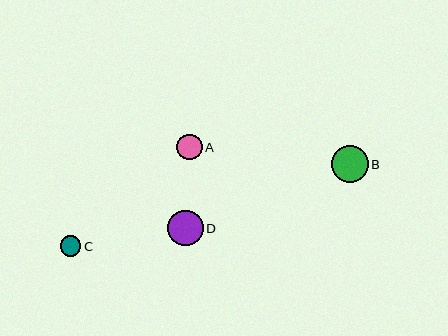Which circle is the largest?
Circle B is the largest with a size of approximately 37 pixels.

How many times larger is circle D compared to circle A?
Circle D is approximately 1.4 times the size of circle A.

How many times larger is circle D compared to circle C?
Circle D is approximately 1.7 times the size of circle C.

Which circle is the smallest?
Circle C is the smallest with a size of approximately 20 pixels.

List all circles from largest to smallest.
From largest to smallest: B, D, A, C.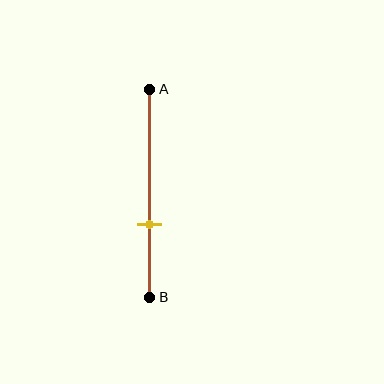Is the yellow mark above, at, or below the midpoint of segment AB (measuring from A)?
The yellow mark is below the midpoint of segment AB.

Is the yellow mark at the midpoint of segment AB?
No, the mark is at about 65% from A, not at the 50% midpoint.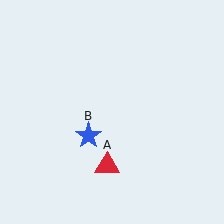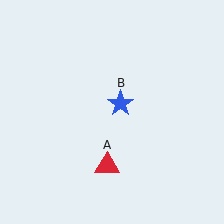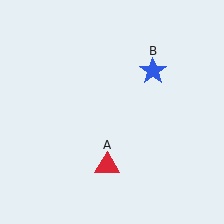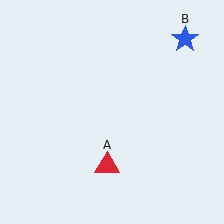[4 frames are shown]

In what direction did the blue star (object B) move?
The blue star (object B) moved up and to the right.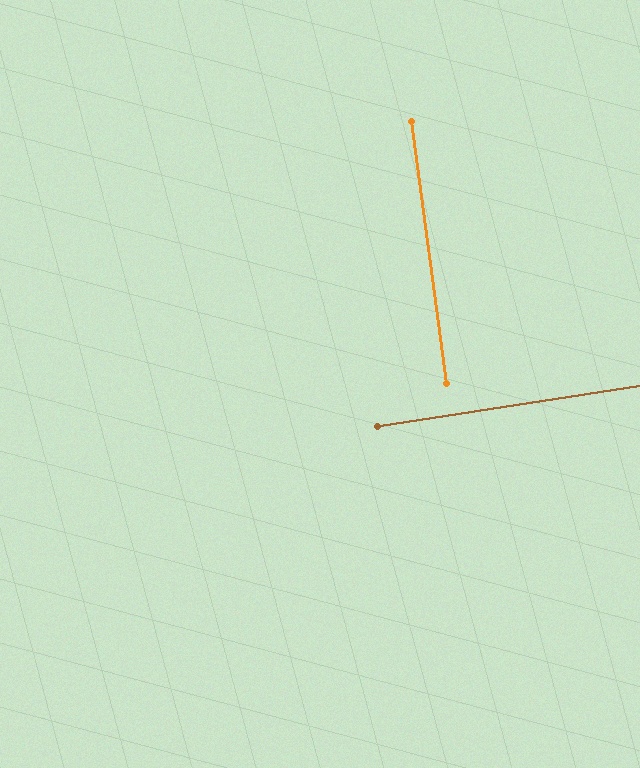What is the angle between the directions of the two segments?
Approximately 89 degrees.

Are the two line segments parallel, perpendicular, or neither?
Perpendicular — they meet at approximately 89°.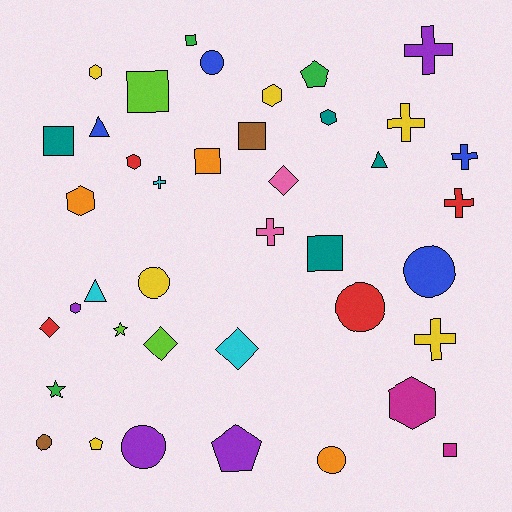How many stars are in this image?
There are 2 stars.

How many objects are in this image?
There are 40 objects.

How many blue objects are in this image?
There are 4 blue objects.